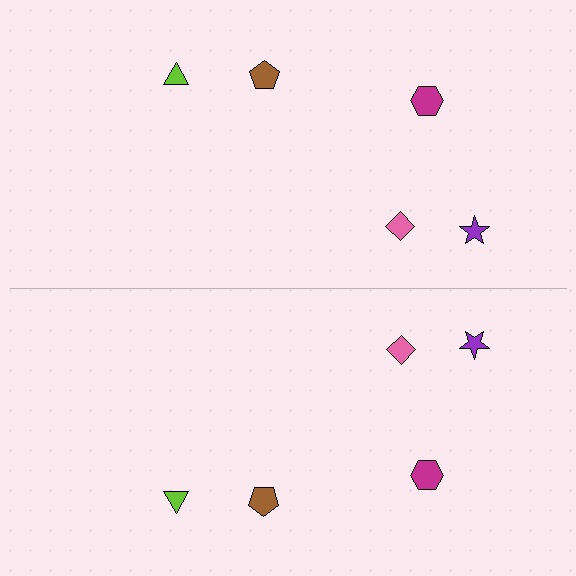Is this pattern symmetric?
Yes, this pattern has bilateral (reflection) symmetry.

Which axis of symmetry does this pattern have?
The pattern has a horizontal axis of symmetry running through the center of the image.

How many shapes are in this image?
There are 10 shapes in this image.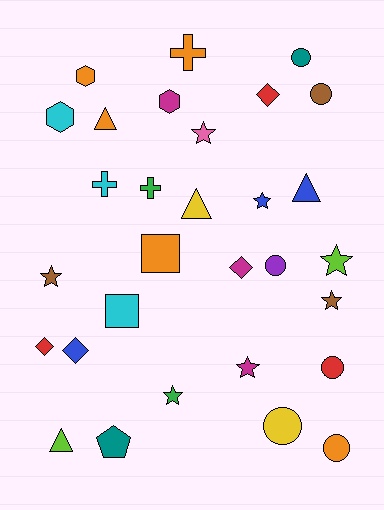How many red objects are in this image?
There are 3 red objects.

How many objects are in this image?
There are 30 objects.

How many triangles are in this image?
There are 4 triangles.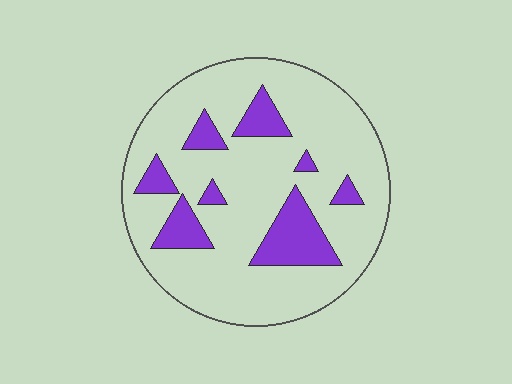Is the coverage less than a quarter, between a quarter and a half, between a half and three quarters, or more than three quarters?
Less than a quarter.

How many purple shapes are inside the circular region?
8.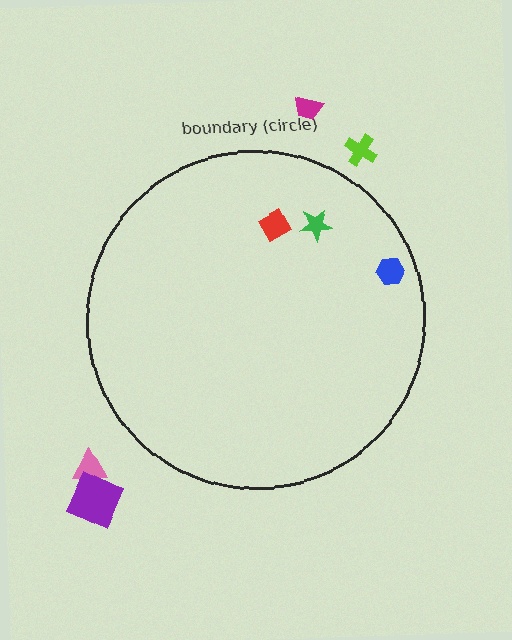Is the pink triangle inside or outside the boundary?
Outside.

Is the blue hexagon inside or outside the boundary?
Inside.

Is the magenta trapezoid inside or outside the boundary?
Outside.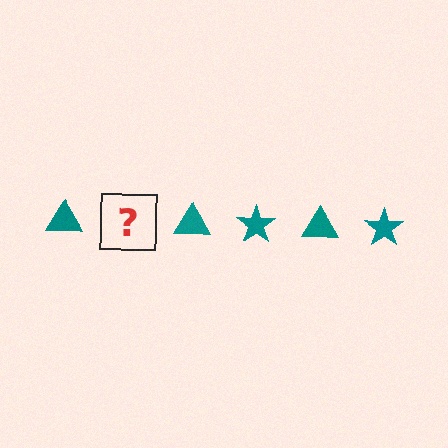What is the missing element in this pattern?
The missing element is a teal star.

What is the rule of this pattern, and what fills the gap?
The rule is that the pattern cycles through triangle, star shapes in teal. The gap should be filled with a teal star.